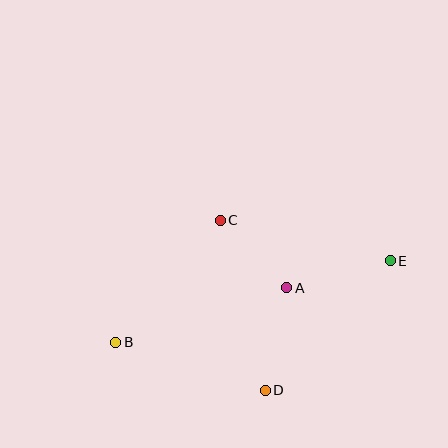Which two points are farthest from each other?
Points B and E are farthest from each other.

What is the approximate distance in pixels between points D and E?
The distance between D and E is approximately 180 pixels.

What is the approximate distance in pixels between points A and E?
The distance between A and E is approximately 106 pixels.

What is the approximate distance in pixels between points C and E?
The distance between C and E is approximately 175 pixels.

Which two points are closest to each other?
Points A and C are closest to each other.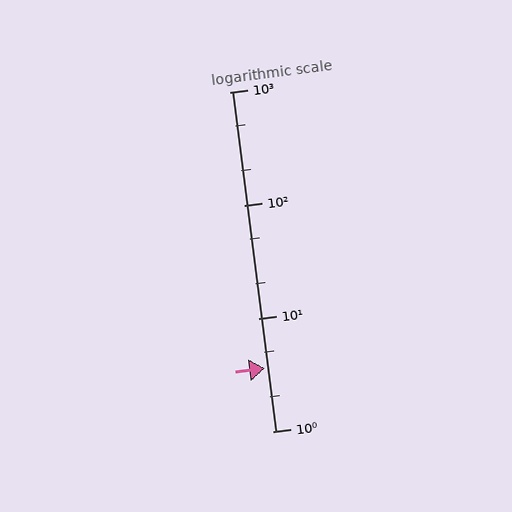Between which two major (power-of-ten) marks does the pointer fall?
The pointer is between 1 and 10.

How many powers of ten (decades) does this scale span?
The scale spans 3 decades, from 1 to 1000.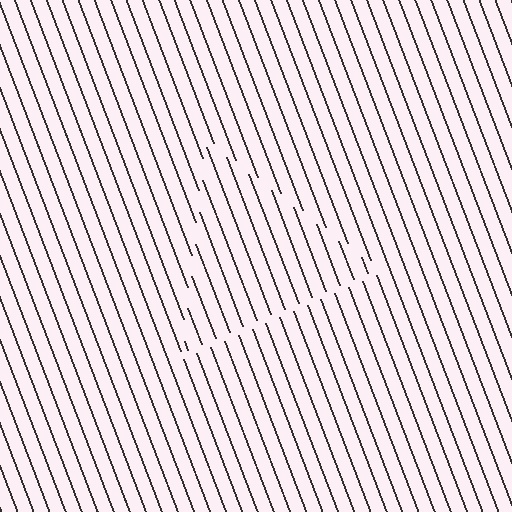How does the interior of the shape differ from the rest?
The interior of the shape contains the same grating, shifted by half a period — the contour is defined by the phase discontinuity where line-ends from the inner and outer gratings abut.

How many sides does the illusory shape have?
3 sides — the line-ends trace a triangle.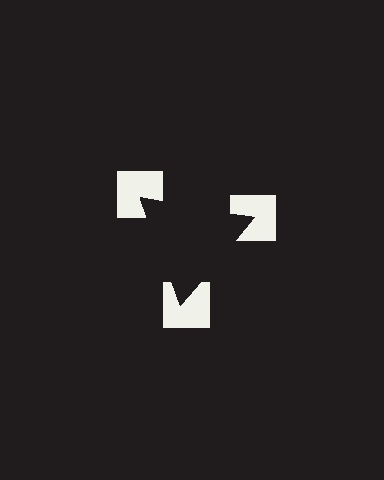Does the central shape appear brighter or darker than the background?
It typically appears slightly darker than the background, even though no actual brightness change is drawn.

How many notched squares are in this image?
There are 3 — one at each vertex of the illusory triangle.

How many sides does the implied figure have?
3 sides.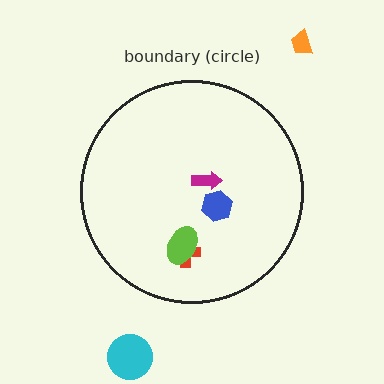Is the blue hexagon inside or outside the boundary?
Inside.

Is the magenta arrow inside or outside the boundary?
Inside.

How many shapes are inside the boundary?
4 inside, 2 outside.